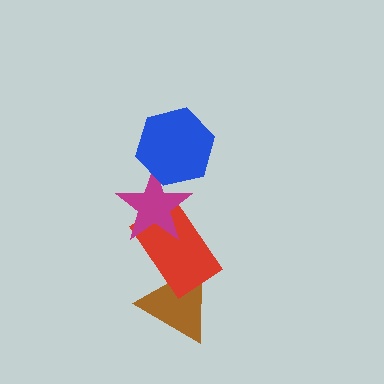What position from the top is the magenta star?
The magenta star is 2nd from the top.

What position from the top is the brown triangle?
The brown triangle is 4th from the top.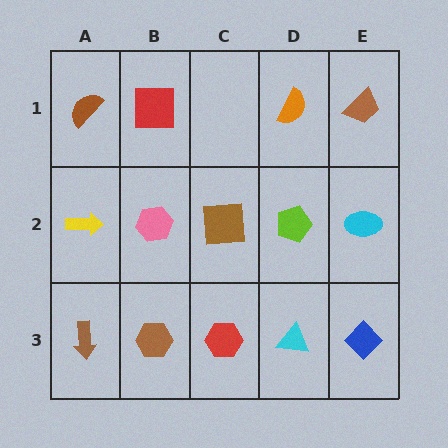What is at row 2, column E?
A cyan ellipse.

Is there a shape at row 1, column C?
No, that cell is empty.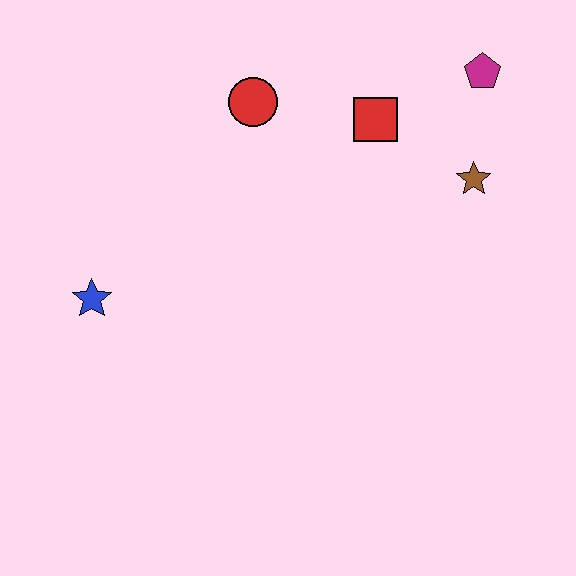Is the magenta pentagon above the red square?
Yes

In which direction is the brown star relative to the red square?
The brown star is to the right of the red square.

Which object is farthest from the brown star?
The blue star is farthest from the brown star.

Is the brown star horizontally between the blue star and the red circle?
No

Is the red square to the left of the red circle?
No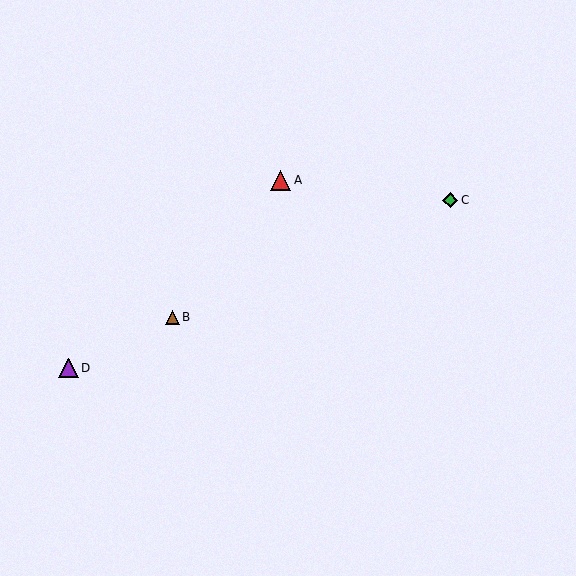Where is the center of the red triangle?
The center of the red triangle is at (281, 180).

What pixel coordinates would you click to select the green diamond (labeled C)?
Click at (450, 200) to select the green diamond C.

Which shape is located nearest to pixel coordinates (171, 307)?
The brown triangle (labeled B) at (172, 317) is nearest to that location.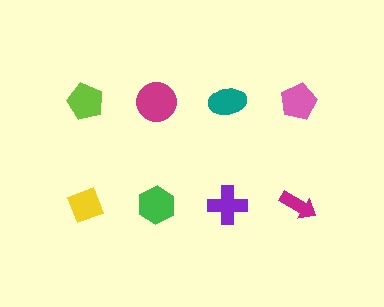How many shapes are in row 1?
4 shapes.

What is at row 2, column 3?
A purple cross.